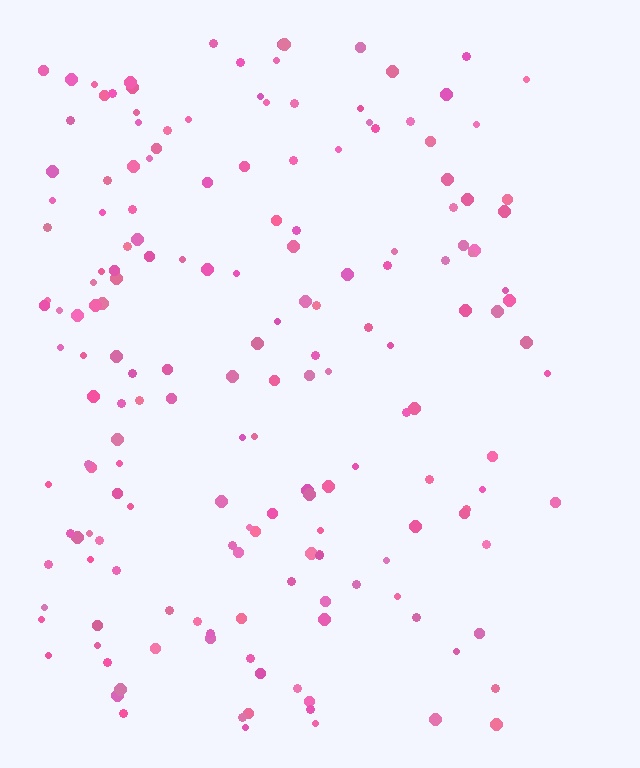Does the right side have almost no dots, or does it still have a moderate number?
Still a moderate number, just noticeably fewer than the left.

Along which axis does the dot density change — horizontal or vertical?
Horizontal.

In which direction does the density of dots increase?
From right to left, with the left side densest.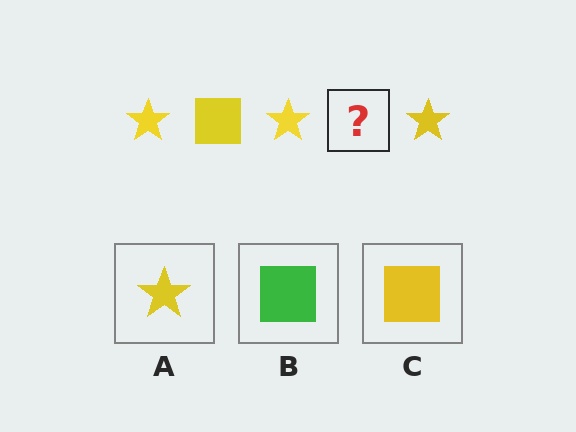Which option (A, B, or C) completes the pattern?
C.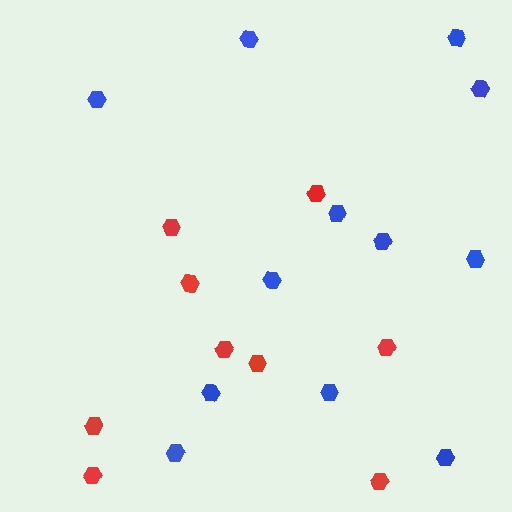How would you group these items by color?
There are 2 groups: one group of blue hexagons (12) and one group of red hexagons (9).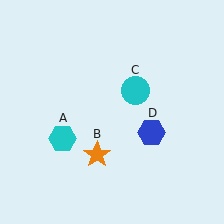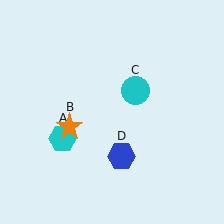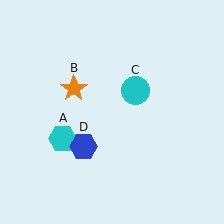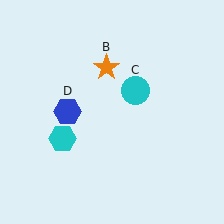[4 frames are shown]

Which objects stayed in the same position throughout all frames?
Cyan hexagon (object A) and cyan circle (object C) remained stationary.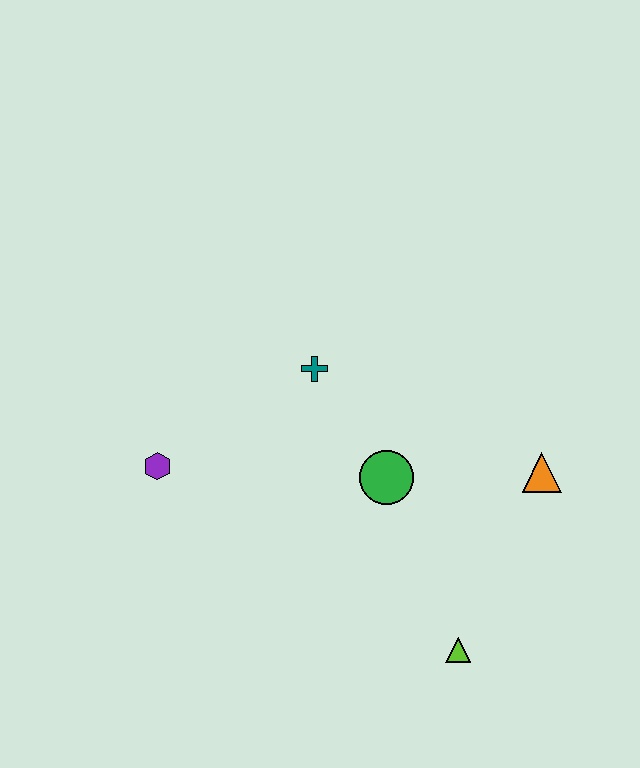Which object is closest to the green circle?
The teal cross is closest to the green circle.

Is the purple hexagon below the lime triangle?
No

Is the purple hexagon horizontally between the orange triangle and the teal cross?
No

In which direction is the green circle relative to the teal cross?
The green circle is below the teal cross.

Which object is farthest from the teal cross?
The lime triangle is farthest from the teal cross.